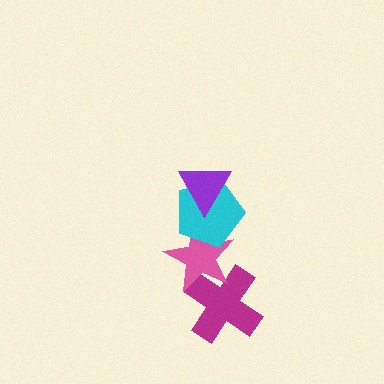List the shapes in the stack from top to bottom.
From top to bottom: the purple triangle, the cyan pentagon, the pink star, the magenta cross.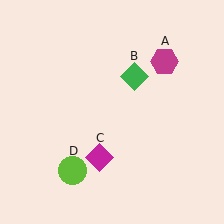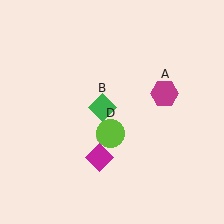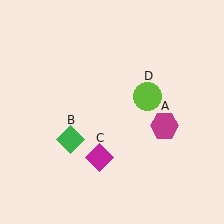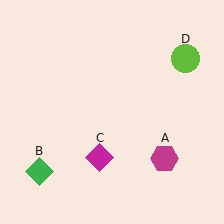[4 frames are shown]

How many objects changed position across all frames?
3 objects changed position: magenta hexagon (object A), green diamond (object B), lime circle (object D).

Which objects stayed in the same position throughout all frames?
Magenta diamond (object C) remained stationary.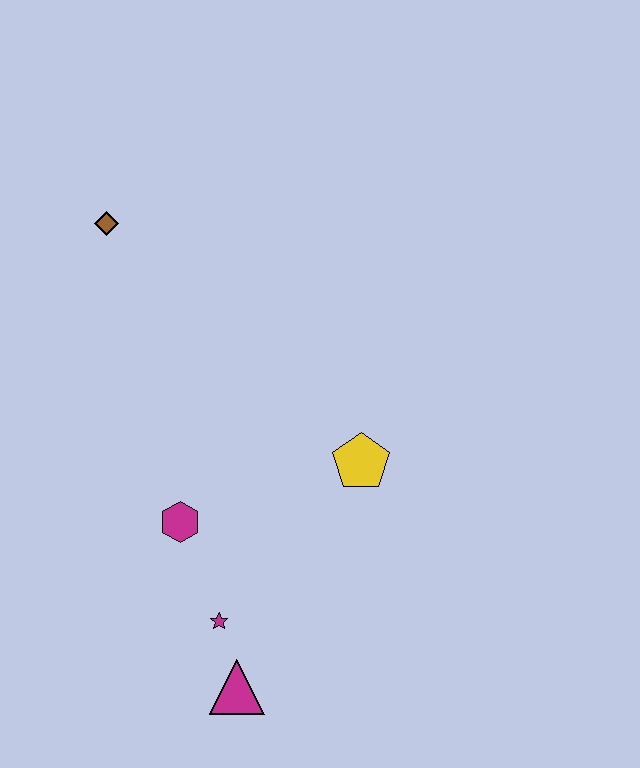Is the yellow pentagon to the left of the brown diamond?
No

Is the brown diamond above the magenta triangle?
Yes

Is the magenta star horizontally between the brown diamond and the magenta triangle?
Yes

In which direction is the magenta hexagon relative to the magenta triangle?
The magenta hexagon is above the magenta triangle.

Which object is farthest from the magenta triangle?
The brown diamond is farthest from the magenta triangle.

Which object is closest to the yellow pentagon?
The magenta hexagon is closest to the yellow pentagon.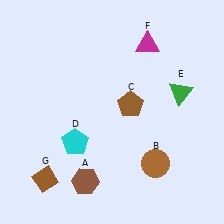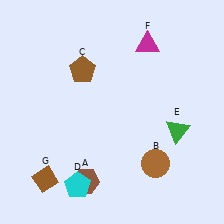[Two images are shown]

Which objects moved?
The objects that moved are: the brown pentagon (C), the cyan pentagon (D), the green triangle (E).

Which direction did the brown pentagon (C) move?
The brown pentagon (C) moved left.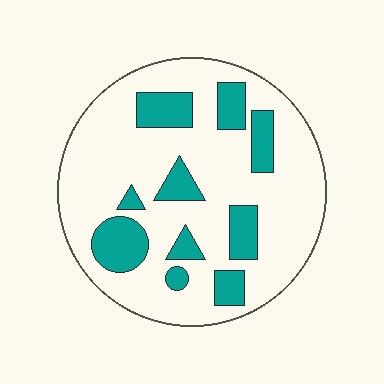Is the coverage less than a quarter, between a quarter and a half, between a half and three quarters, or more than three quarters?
Less than a quarter.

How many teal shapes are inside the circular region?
10.